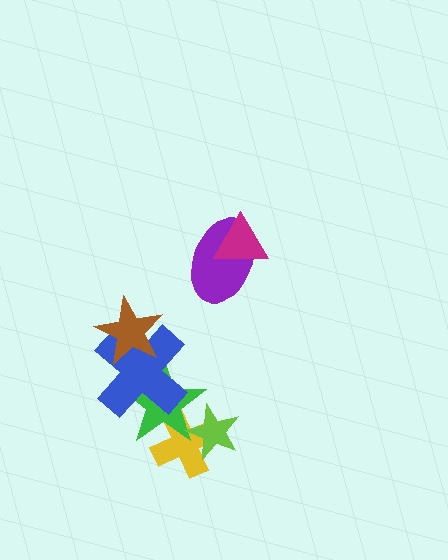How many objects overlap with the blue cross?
2 objects overlap with the blue cross.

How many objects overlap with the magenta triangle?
1 object overlaps with the magenta triangle.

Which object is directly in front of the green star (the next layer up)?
The blue cross is directly in front of the green star.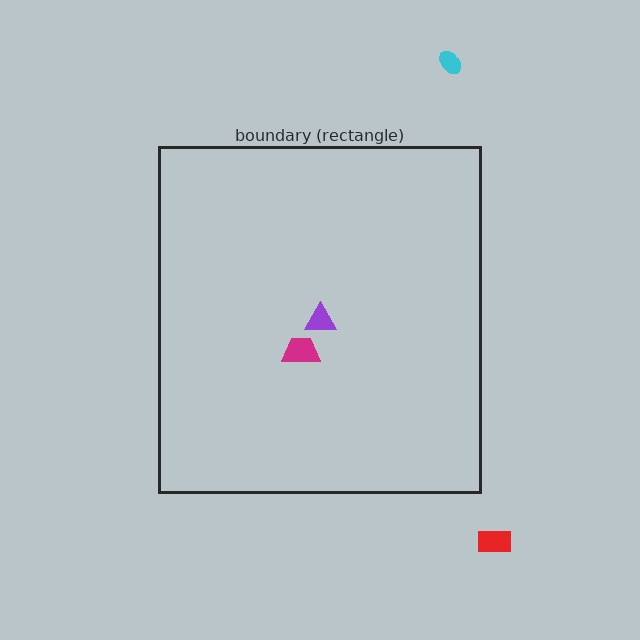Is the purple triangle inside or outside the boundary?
Inside.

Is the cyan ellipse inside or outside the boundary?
Outside.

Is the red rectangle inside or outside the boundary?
Outside.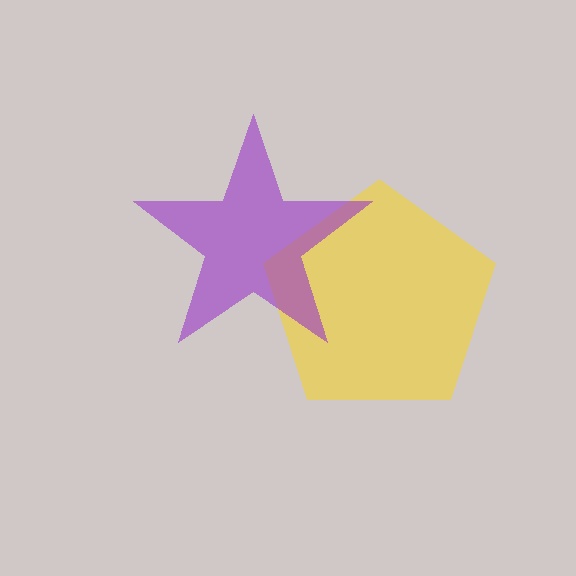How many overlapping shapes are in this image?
There are 2 overlapping shapes in the image.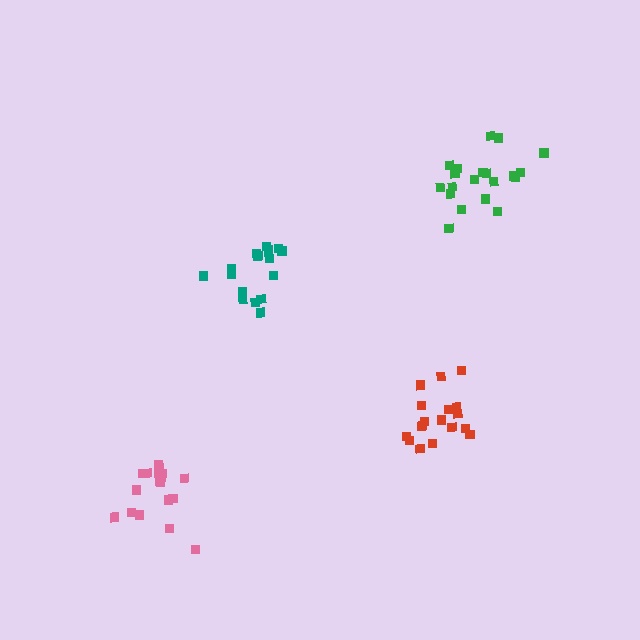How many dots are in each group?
Group 1: 17 dots, Group 2: 18 dots, Group 3: 18 dots, Group 4: 20 dots (73 total).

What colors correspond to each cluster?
The clusters are colored: teal, red, pink, green.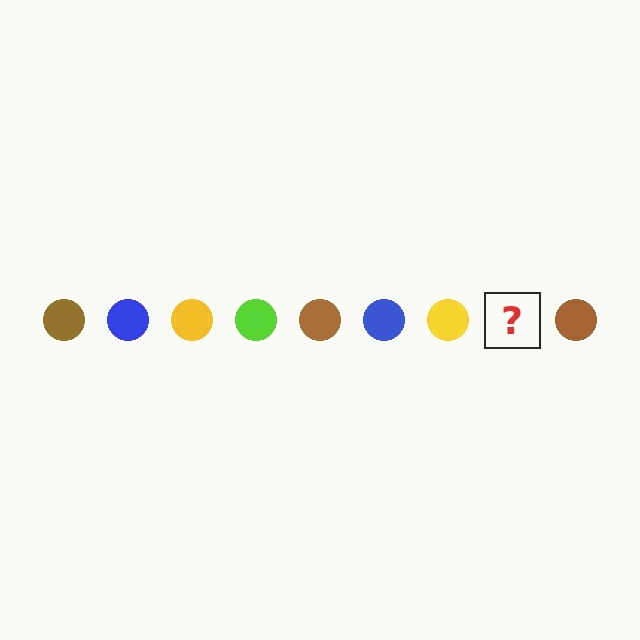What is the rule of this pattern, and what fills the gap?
The rule is that the pattern cycles through brown, blue, yellow, lime circles. The gap should be filled with a lime circle.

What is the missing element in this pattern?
The missing element is a lime circle.